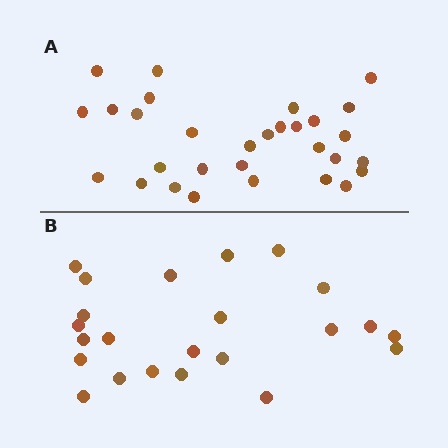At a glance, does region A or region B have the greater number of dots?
Region A (the top region) has more dots.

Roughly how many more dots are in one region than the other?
Region A has roughly 8 or so more dots than region B.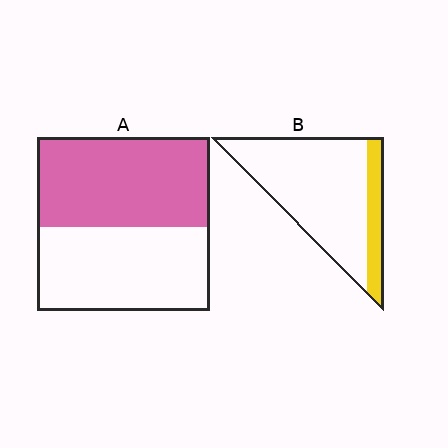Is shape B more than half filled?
No.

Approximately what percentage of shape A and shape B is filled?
A is approximately 50% and B is approximately 20%.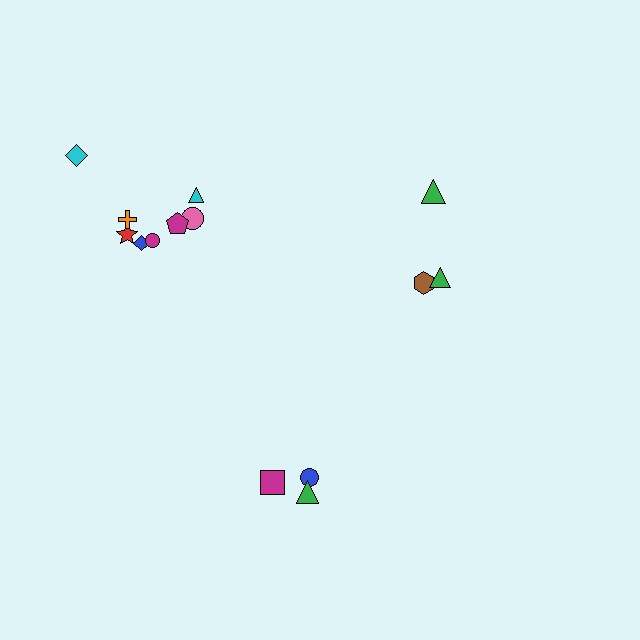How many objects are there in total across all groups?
There are 14 objects.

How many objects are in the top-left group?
There are 8 objects.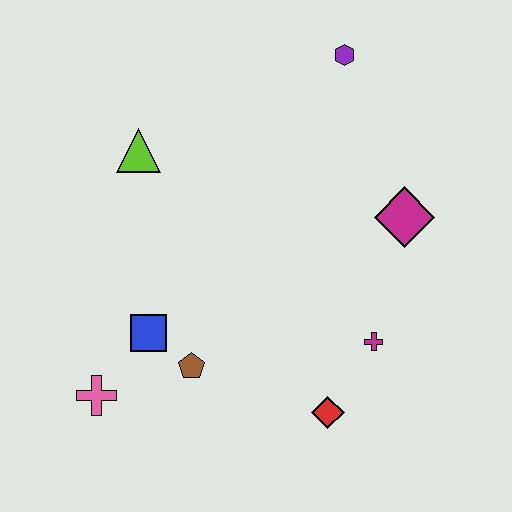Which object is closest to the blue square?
The brown pentagon is closest to the blue square.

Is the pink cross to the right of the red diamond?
No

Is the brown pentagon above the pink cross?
Yes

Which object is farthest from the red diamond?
The purple hexagon is farthest from the red diamond.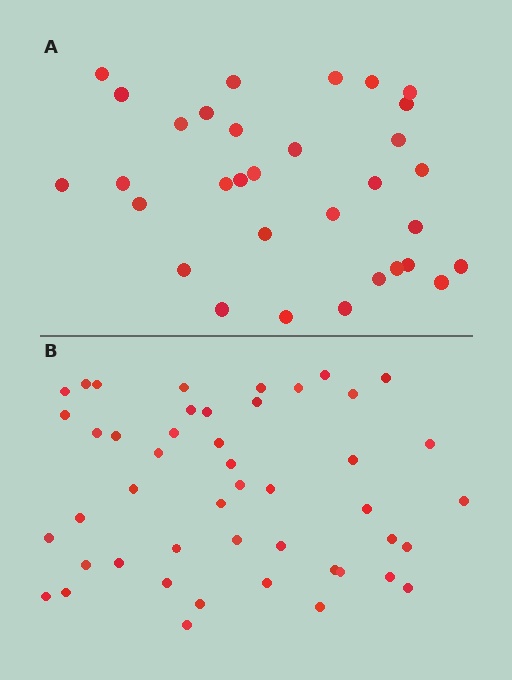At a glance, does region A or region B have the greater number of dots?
Region B (the bottom region) has more dots.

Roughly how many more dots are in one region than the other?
Region B has approximately 15 more dots than region A.